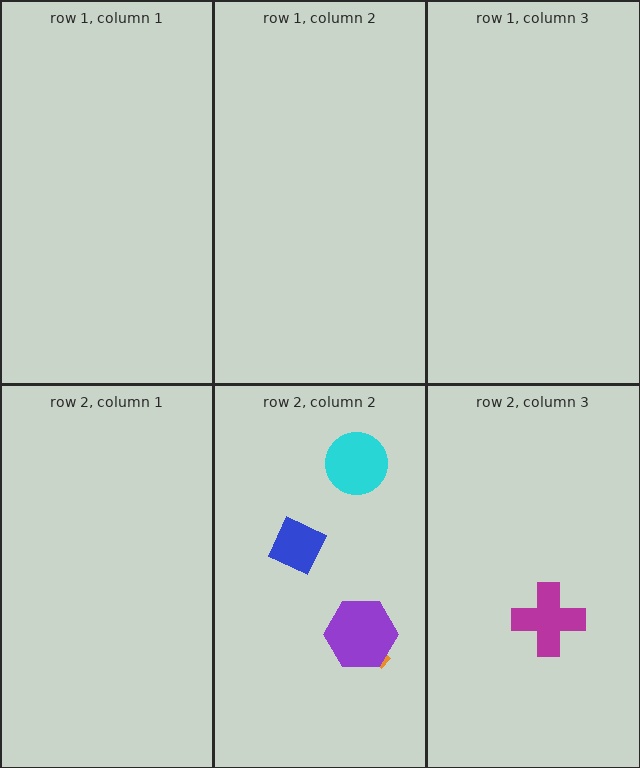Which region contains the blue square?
The row 2, column 2 region.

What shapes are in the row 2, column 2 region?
The orange arrow, the blue square, the purple hexagon, the cyan circle.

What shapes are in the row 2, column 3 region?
The magenta cross.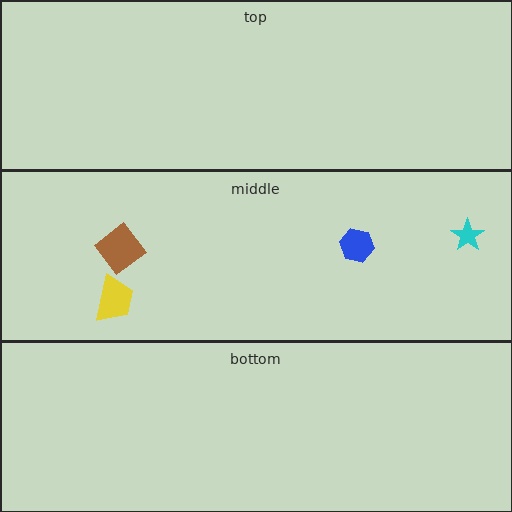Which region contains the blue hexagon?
The middle region.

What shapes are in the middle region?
The blue hexagon, the cyan star, the brown diamond, the yellow trapezoid.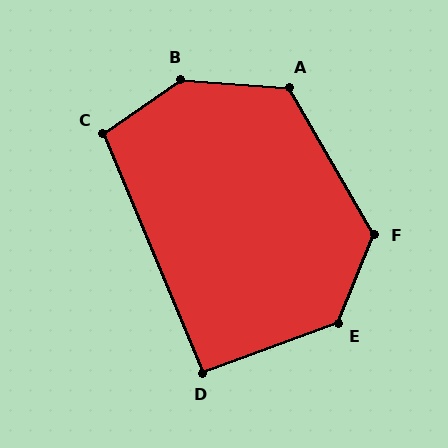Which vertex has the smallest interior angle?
D, at approximately 92 degrees.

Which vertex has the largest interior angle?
B, at approximately 140 degrees.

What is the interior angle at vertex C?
Approximately 102 degrees (obtuse).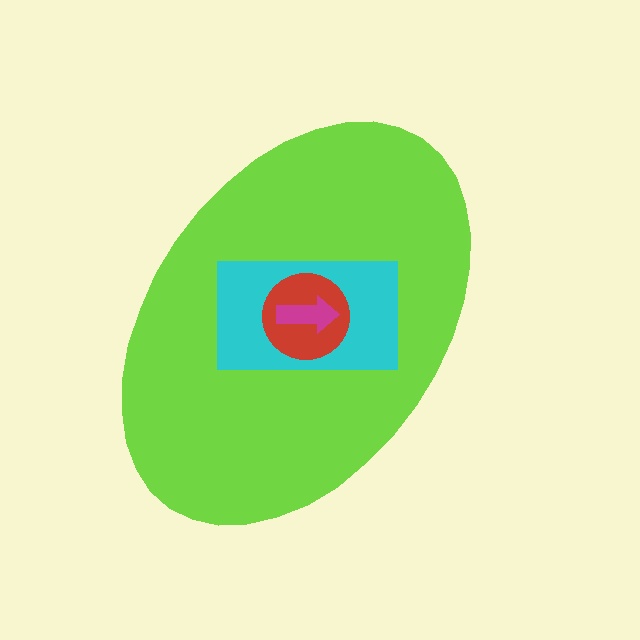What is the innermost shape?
The magenta arrow.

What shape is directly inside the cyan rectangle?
The red circle.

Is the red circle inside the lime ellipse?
Yes.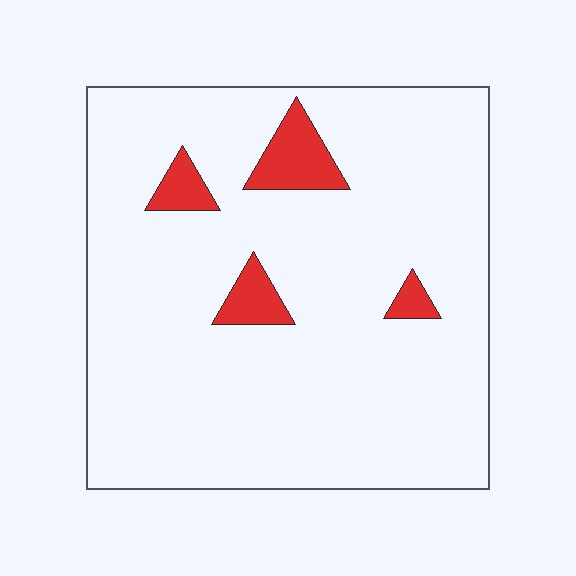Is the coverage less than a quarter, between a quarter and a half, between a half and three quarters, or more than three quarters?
Less than a quarter.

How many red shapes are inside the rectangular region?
4.